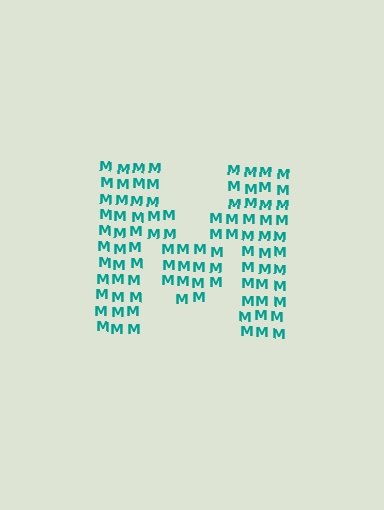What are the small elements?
The small elements are letter M's.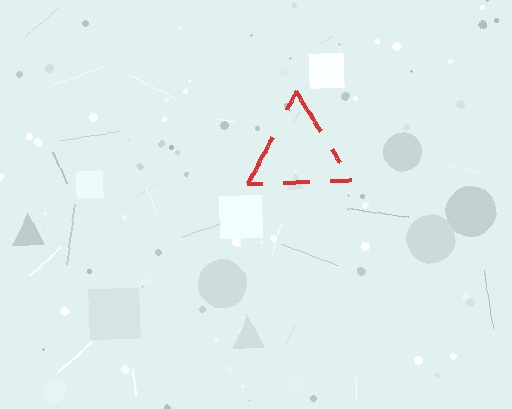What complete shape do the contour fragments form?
The contour fragments form a triangle.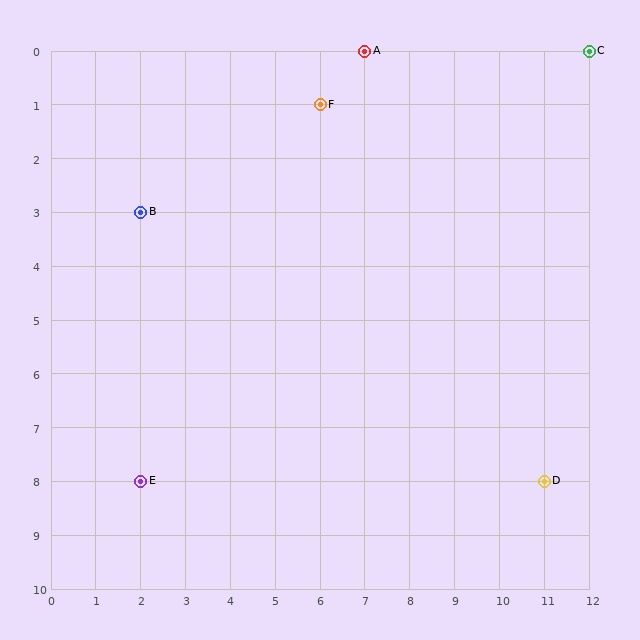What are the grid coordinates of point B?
Point B is at grid coordinates (2, 3).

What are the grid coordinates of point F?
Point F is at grid coordinates (6, 1).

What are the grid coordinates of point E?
Point E is at grid coordinates (2, 8).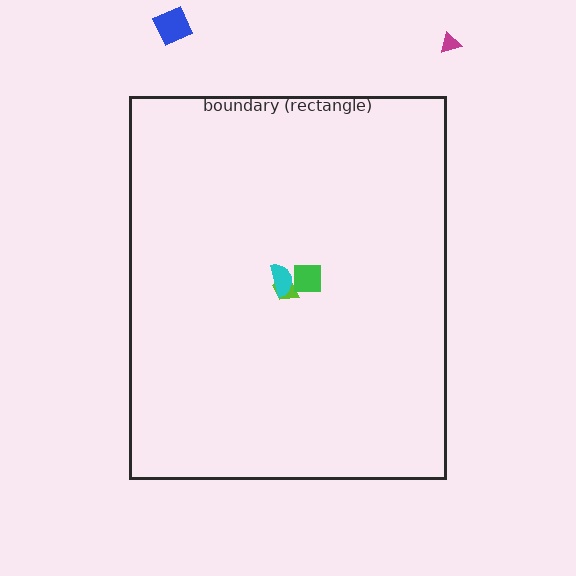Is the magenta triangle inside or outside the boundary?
Outside.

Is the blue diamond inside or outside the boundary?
Outside.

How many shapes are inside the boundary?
3 inside, 2 outside.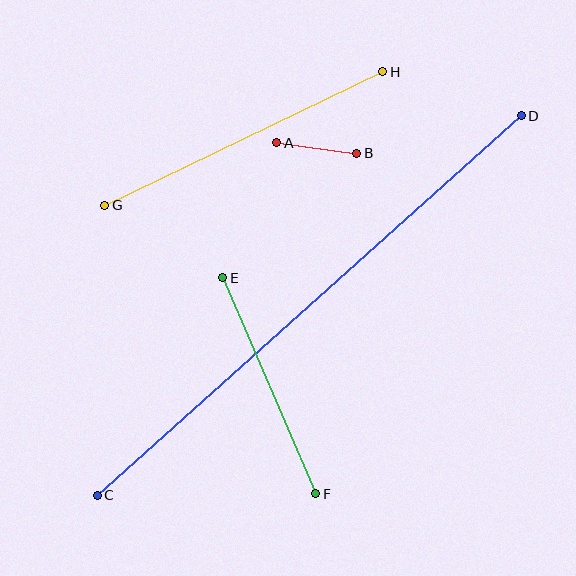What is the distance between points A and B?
The distance is approximately 81 pixels.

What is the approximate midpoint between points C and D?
The midpoint is at approximately (309, 305) pixels.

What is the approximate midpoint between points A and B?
The midpoint is at approximately (317, 148) pixels.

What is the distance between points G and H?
The distance is approximately 308 pixels.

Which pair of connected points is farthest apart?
Points C and D are farthest apart.